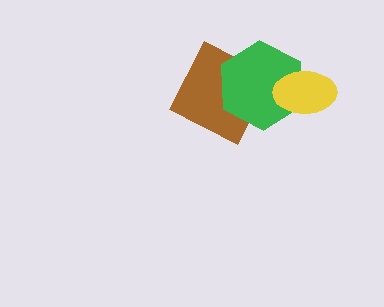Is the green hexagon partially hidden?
Yes, it is partially covered by another shape.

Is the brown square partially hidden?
Yes, it is partially covered by another shape.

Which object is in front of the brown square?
The green hexagon is in front of the brown square.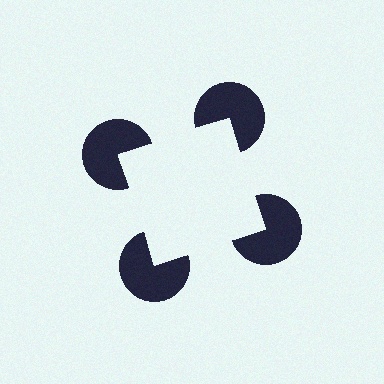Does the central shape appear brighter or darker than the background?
It typically appears slightly brighter than the background, even though no actual brightness change is drawn.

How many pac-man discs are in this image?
There are 4 — one at each vertex of the illusory square.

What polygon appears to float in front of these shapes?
An illusory square — its edges are inferred from the aligned wedge cuts in the pac-man discs, not physically drawn.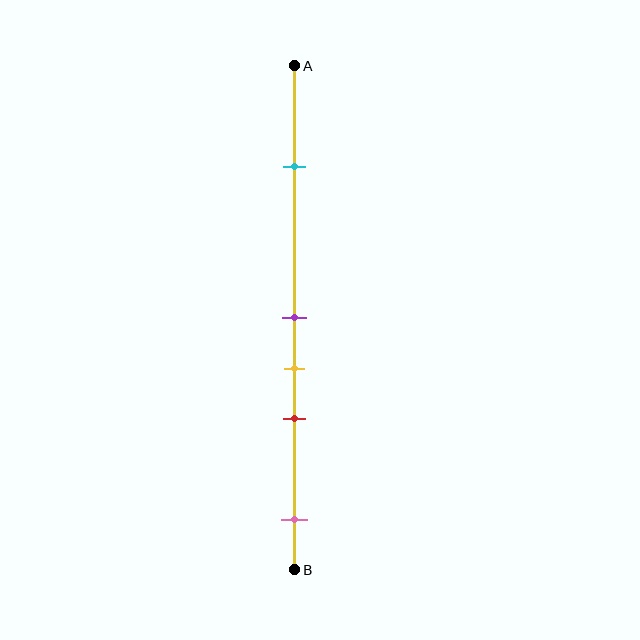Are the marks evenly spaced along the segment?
No, the marks are not evenly spaced.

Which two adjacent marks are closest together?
The purple and yellow marks are the closest adjacent pair.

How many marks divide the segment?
There are 5 marks dividing the segment.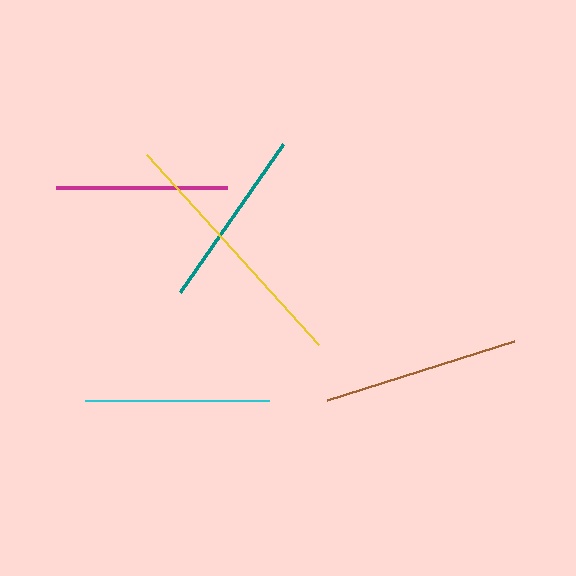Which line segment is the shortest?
The magenta line is the shortest at approximately 171 pixels.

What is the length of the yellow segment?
The yellow segment is approximately 257 pixels long.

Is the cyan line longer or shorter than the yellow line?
The yellow line is longer than the cyan line.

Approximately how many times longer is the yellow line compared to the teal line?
The yellow line is approximately 1.4 times the length of the teal line.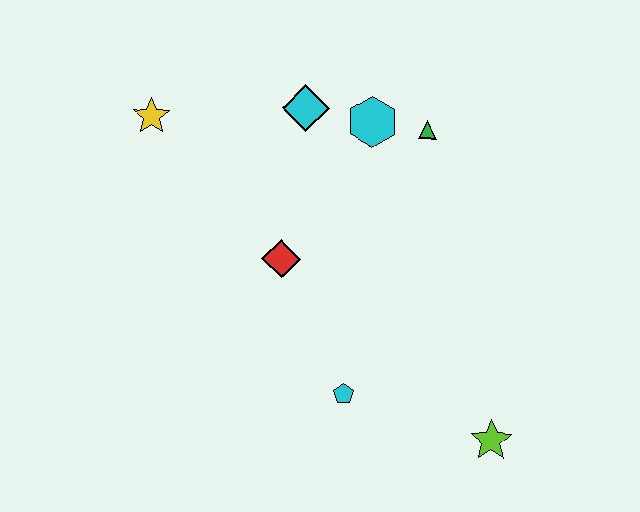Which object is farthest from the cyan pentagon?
The yellow star is farthest from the cyan pentagon.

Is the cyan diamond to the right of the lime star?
No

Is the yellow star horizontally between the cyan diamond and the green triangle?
No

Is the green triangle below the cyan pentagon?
No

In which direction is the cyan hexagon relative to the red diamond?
The cyan hexagon is above the red diamond.